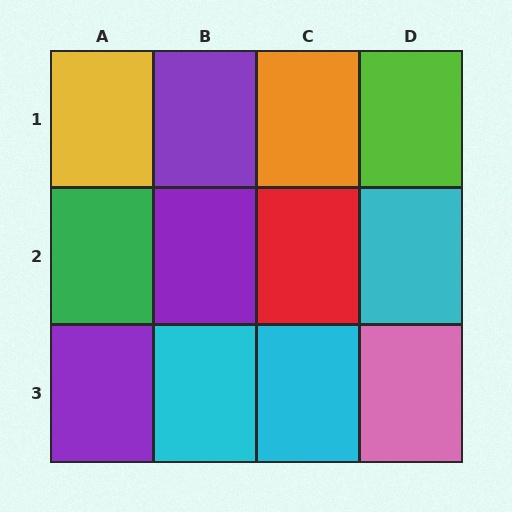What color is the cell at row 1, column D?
Lime.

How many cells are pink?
1 cell is pink.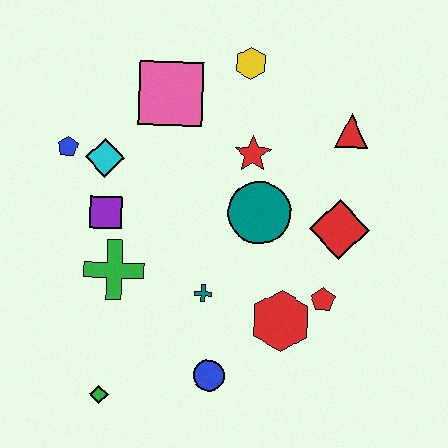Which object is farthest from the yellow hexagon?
The green diamond is farthest from the yellow hexagon.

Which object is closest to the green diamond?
The blue circle is closest to the green diamond.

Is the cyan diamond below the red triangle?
Yes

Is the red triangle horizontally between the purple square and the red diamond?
No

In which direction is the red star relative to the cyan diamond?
The red star is to the right of the cyan diamond.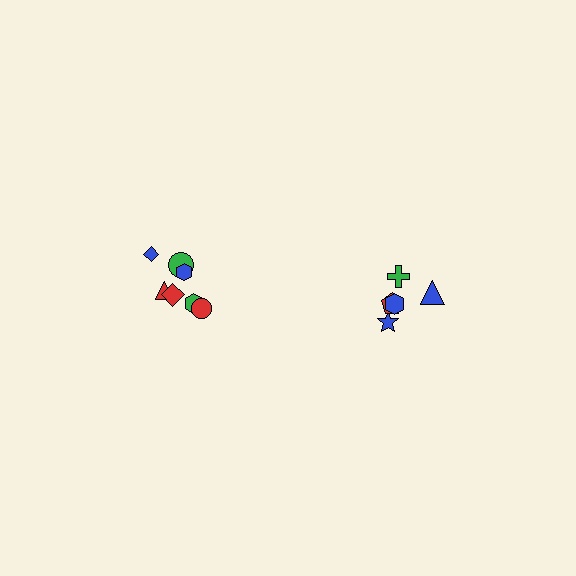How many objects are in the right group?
There are 5 objects.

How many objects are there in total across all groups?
There are 12 objects.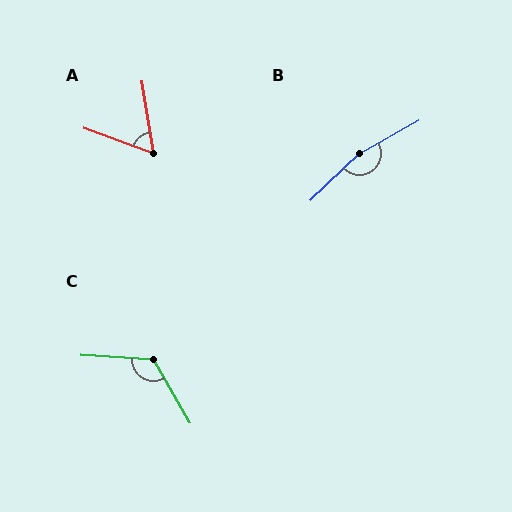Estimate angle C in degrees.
Approximately 123 degrees.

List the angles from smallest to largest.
A (61°), C (123°), B (165°).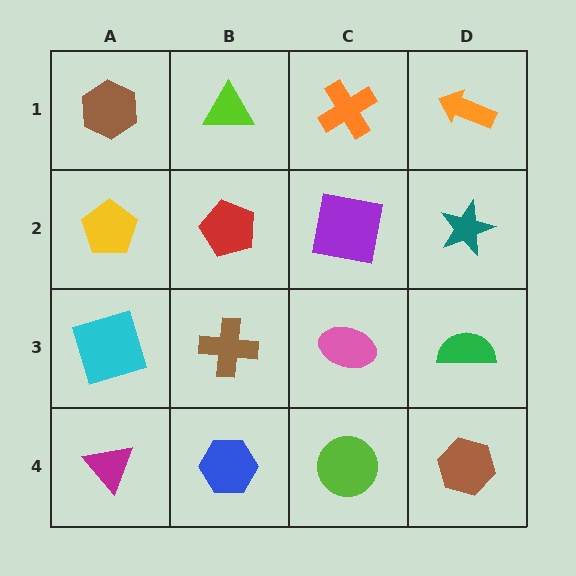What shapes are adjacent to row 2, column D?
An orange arrow (row 1, column D), a green semicircle (row 3, column D), a purple square (row 2, column C).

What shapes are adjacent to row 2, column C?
An orange cross (row 1, column C), a pink ellipse (row 3, column C), a red pentagon (row 2, column B), a teal star (row 2, column D).